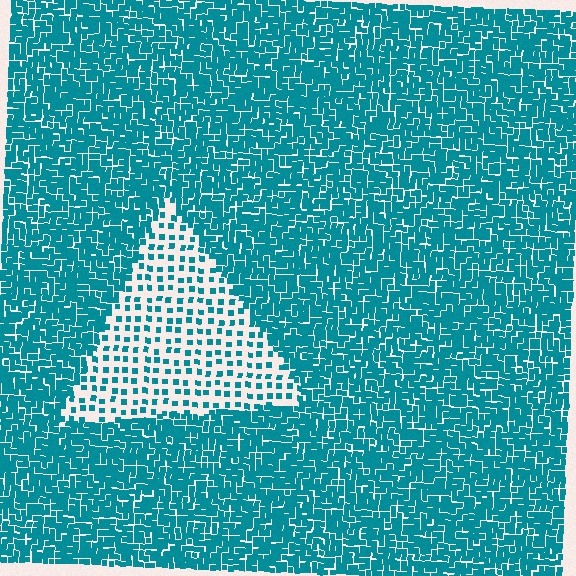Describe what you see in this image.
The image contains small teal elements arranged at two different densities. A triangle-shaped region is visible where the elements are less densely packed than the surrounding area.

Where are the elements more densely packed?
The elements are more densely packed outside the triangle boundary.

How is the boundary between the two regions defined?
The boundary is defined by a change in element density (approximately 3.0x ratio). All elements are the same color, size, and shape.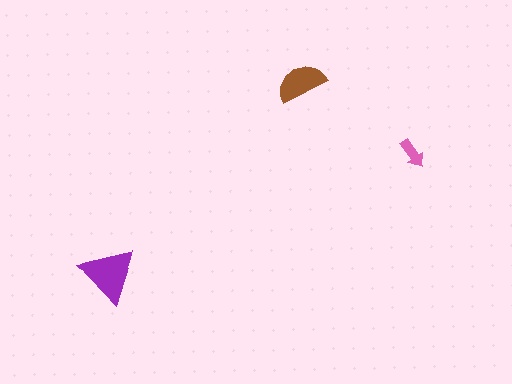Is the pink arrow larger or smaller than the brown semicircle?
Smaller.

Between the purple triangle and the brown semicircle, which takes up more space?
The purple triangle.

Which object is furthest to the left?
The purple triangle is leftmost.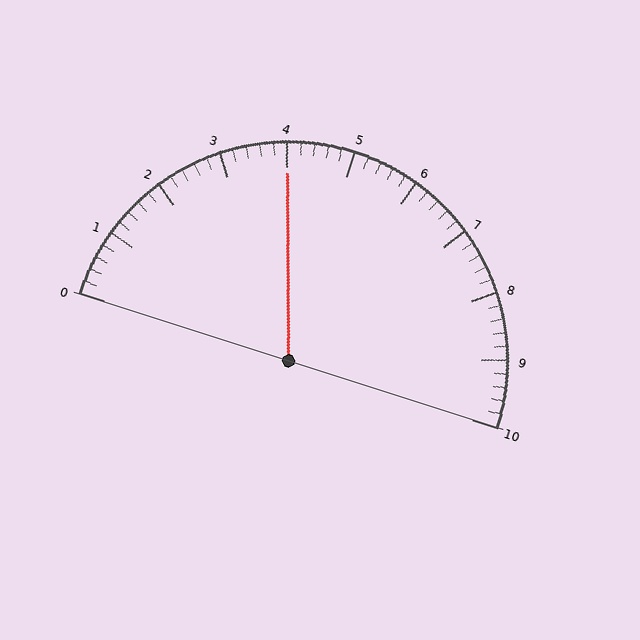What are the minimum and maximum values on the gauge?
The gauge ranges from 0 to 10.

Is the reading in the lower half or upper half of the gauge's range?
The reading is in the lower half of the range (0 to 10).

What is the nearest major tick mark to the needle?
The nearest major tick mark is 4.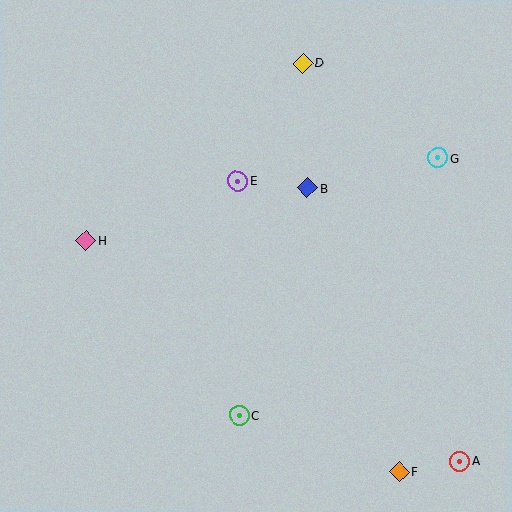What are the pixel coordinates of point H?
Point H is at (86, 241).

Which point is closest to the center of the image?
Point E at (238, 181) is closest to the center.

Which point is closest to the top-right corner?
Point G is closest to the top-right corner.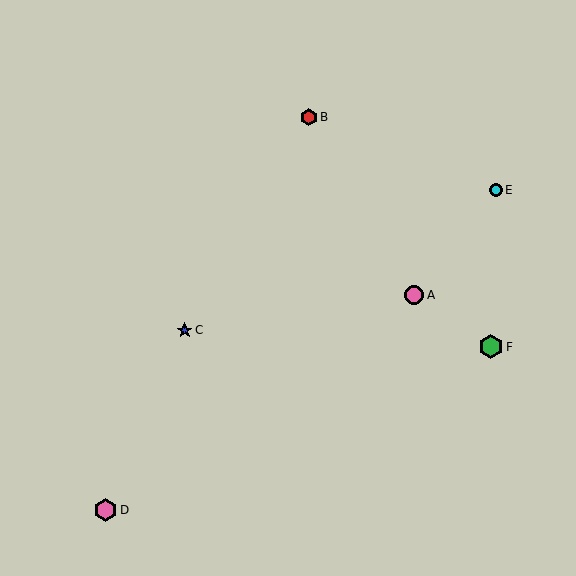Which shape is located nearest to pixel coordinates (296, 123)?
The red hexagon (labeled B) at (309, 117) is nearest to that location.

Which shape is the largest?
The green hexagon (labeled F) is the largest.